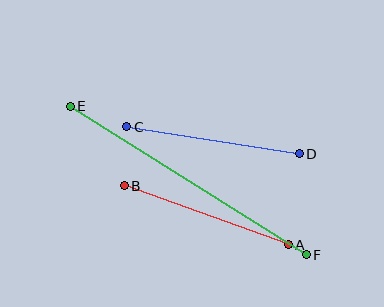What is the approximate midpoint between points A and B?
The midpoint is at approximately (206, 215) pixels.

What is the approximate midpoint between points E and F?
The midpoint is at approximately (188, 181) pixels.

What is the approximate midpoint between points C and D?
The midpoint is at approximately (213, 140) pixels.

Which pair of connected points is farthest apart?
Points E and F are farthest apart.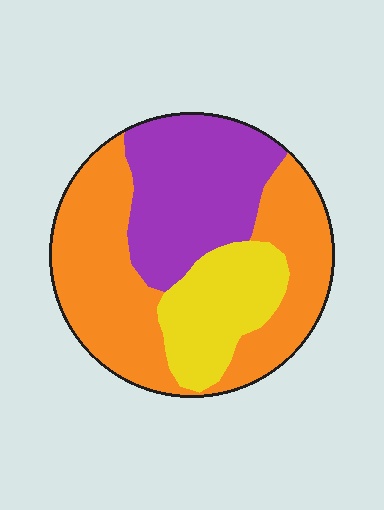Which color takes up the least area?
Yellow, at roughly 20%.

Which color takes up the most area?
Orange, at roughly 50%.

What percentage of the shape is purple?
Purple takes up about one third (1/3) of the shape.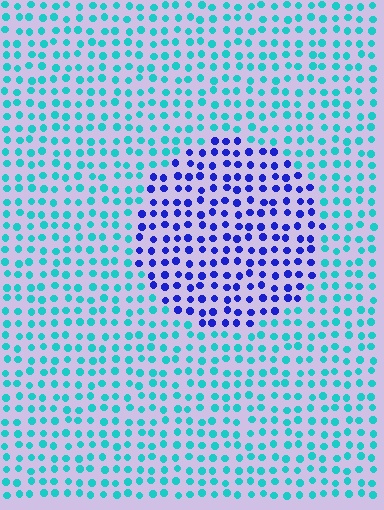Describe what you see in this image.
The image is filled with small cyan elements in a uniform arrangement. A circle-shaped region is visible where the elements are tinted to a slightly different hue, forming a subtle color boundary.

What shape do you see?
I see a circle.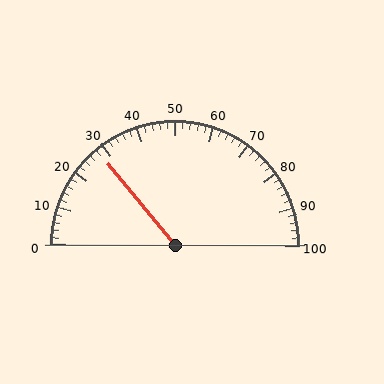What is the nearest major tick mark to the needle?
The nearest major tick mark is 30.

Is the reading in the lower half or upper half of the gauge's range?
The reading is in the lower half of the range (0 to 100).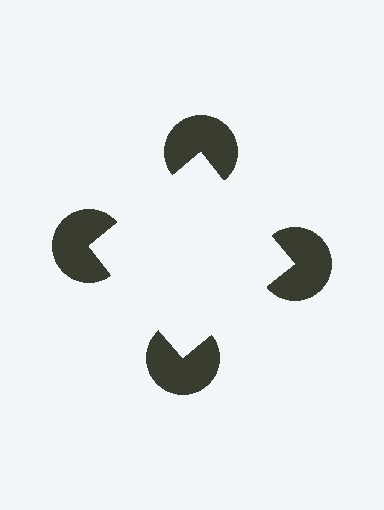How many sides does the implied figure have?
4 sides.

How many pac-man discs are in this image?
There are 4 — one at each vertex of the illusory square.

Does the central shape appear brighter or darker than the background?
It typically appears slightly brighter than the background, even though no actual brightness change is drawn.